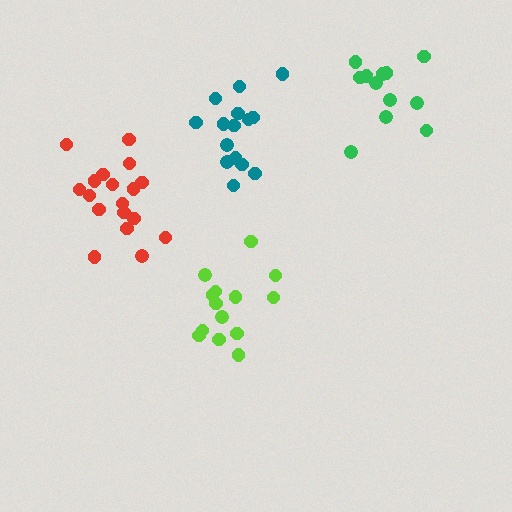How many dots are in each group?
Group 1: 12 dots, Group 2: 15 dots, Group 3: 14 dots, Group 4: 18 dots (59 total).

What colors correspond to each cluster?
The clusters are colored: green, teal, lime, red.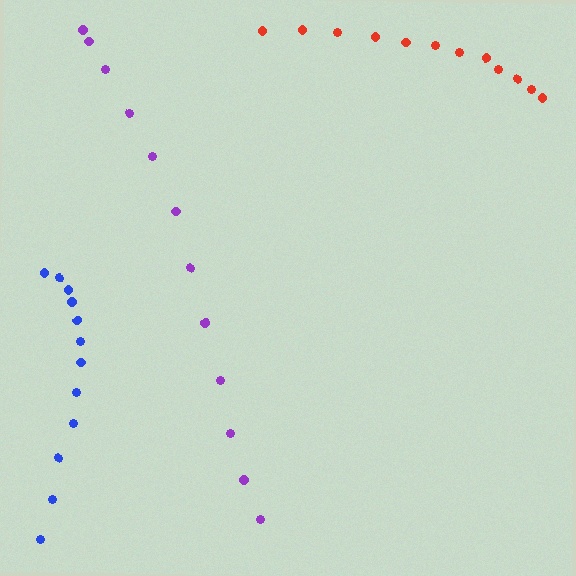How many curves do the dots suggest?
There are 3 distinct paths.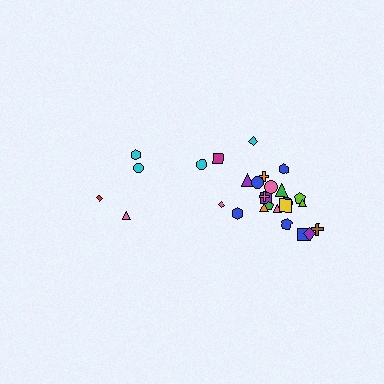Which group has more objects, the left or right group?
The right group.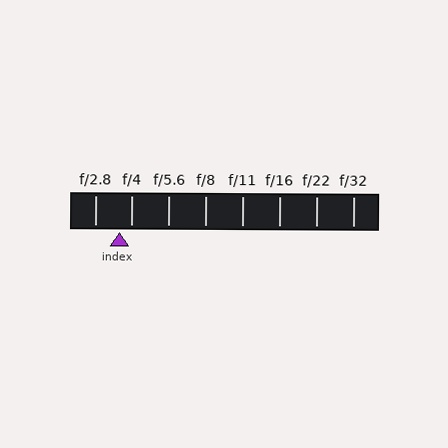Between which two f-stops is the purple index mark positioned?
The index mark is between f/2.8 and f/4.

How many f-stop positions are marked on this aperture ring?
There are 8 f-stop positions marked.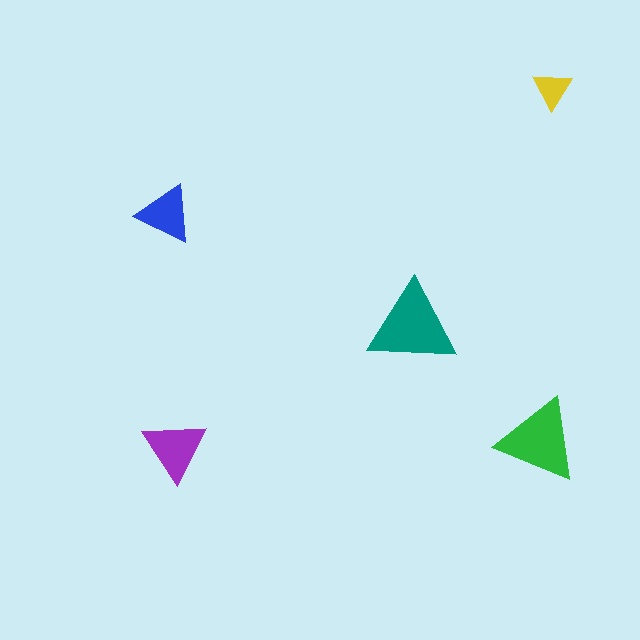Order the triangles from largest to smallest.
the teal one, the green one, the purple one, the blue one, the yellow one.